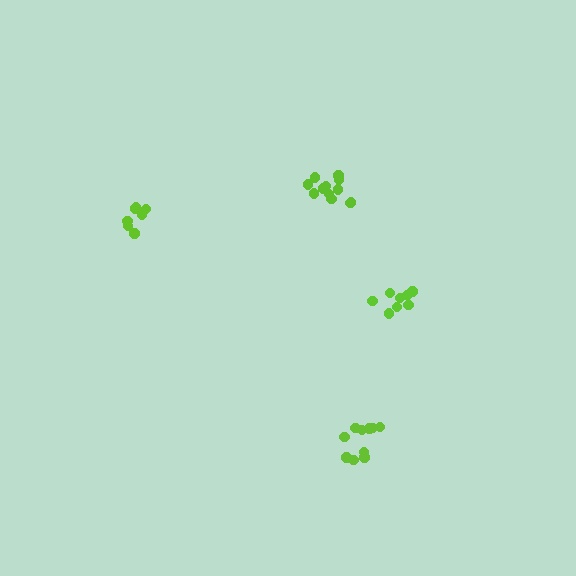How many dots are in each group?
Group 1: 8 dots, Group 2: 7 dots, Group 3: 10 dots, Group 4: 12 dots (37 total).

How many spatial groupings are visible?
There are 4 spatial groupings.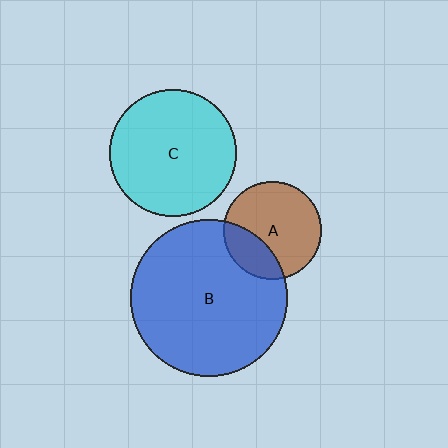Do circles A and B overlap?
Yes.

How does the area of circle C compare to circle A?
Approximately 1.7 times.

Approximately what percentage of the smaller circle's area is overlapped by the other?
Approximately 25%.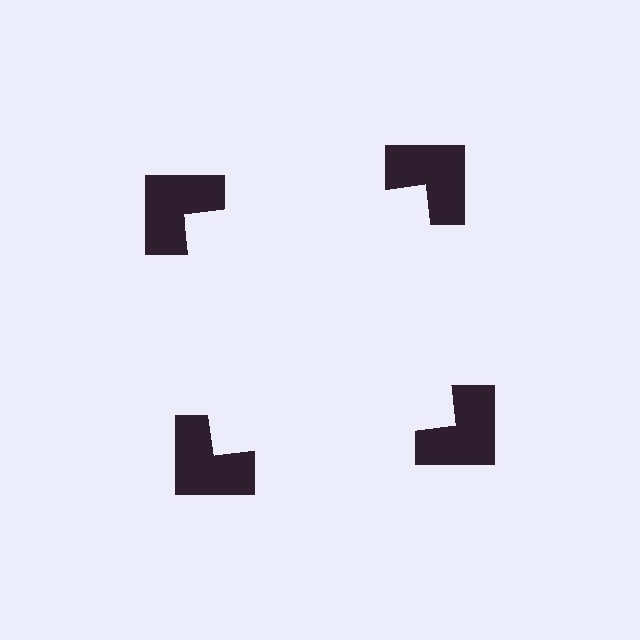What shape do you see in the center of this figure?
An illusory square — its edges are inferred from the aligned wedge cuts in the notched squares, not physically drawn.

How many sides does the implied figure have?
4 sides.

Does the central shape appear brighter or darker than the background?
It typically appears slightly brighter than the background, even though no actual brightness change is drawn.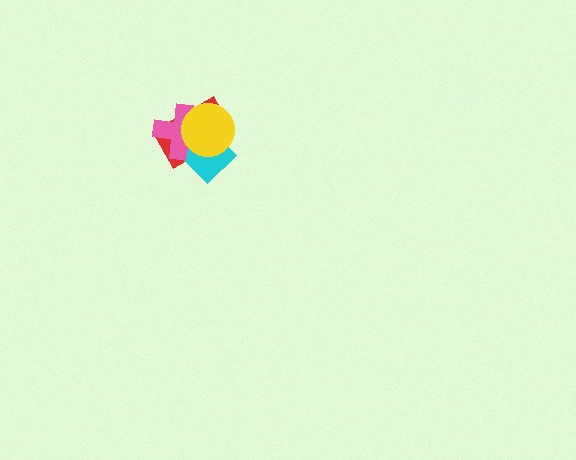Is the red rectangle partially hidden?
Yes, it is partially covered by another shape.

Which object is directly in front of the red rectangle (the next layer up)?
The cyan diamond is directly in front of the red rectangle.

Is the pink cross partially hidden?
Yes, it is partially covered by another shape.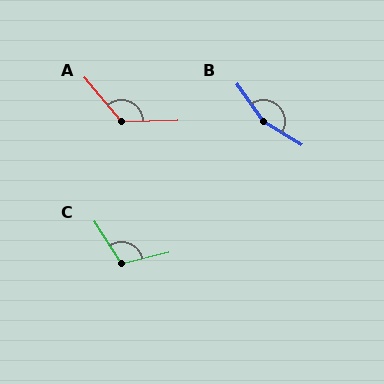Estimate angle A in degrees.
Approximately 129 degrees.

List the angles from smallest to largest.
C (110°), A (129°), B (156°).